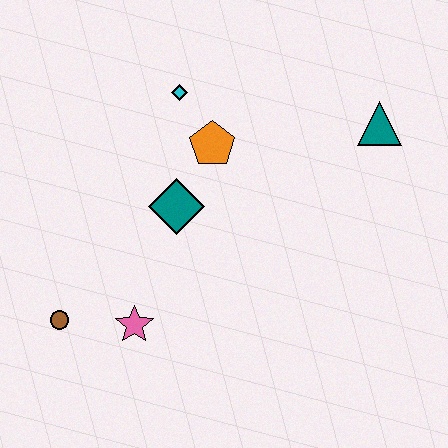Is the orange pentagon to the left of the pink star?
No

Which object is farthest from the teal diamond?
The teal triangle is farthest from the teal diamond.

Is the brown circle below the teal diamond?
Yes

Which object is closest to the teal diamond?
The orange pentagon is closest to the teal diamond.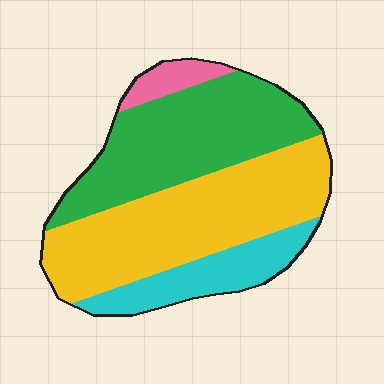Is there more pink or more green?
Green.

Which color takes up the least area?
Pink, at roughly 5%.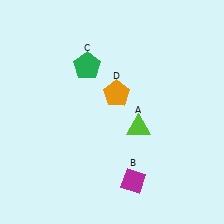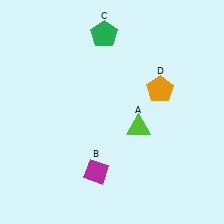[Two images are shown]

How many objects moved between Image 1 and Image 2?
3 objects moved between the two images.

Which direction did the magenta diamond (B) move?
The magenta diamond (B) moved left.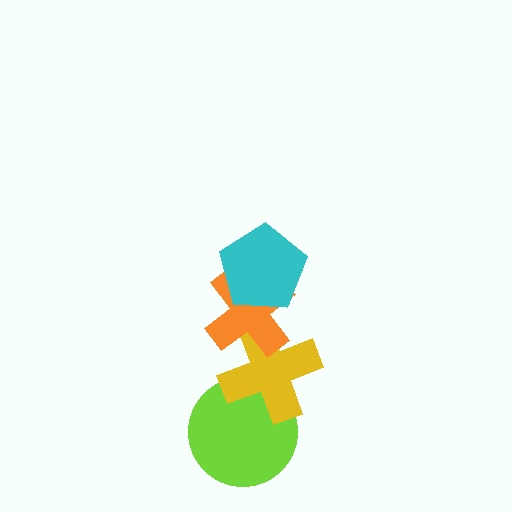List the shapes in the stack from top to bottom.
From top to bottom: the cyan pentagon, the orange cross, the yellow cross, the lime circle.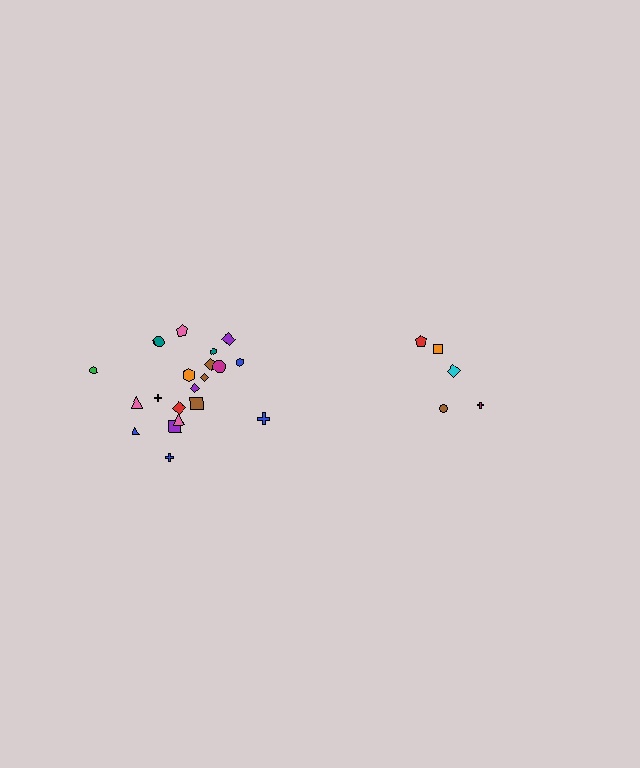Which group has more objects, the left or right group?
The left group.